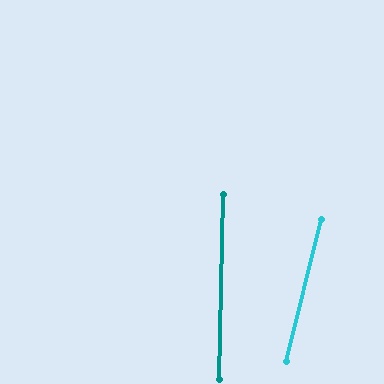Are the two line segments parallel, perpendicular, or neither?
Neither parallel nor perpendicular — they differ by about 13°.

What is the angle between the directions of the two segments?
Approximately 13 degrees.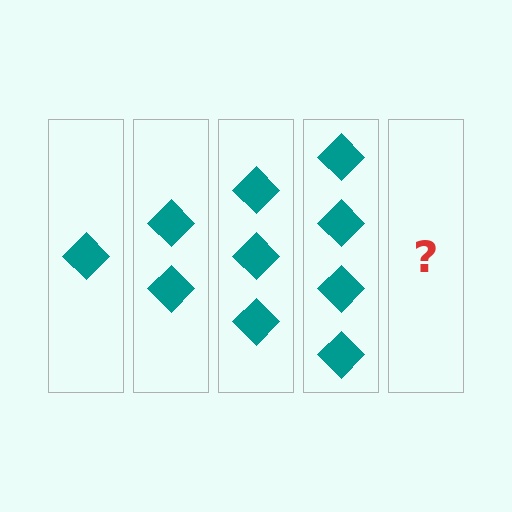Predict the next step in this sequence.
The next step is 5 diamonds.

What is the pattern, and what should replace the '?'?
The pattern is that each step adds one more diamond. The '?' should be 5 diamonds.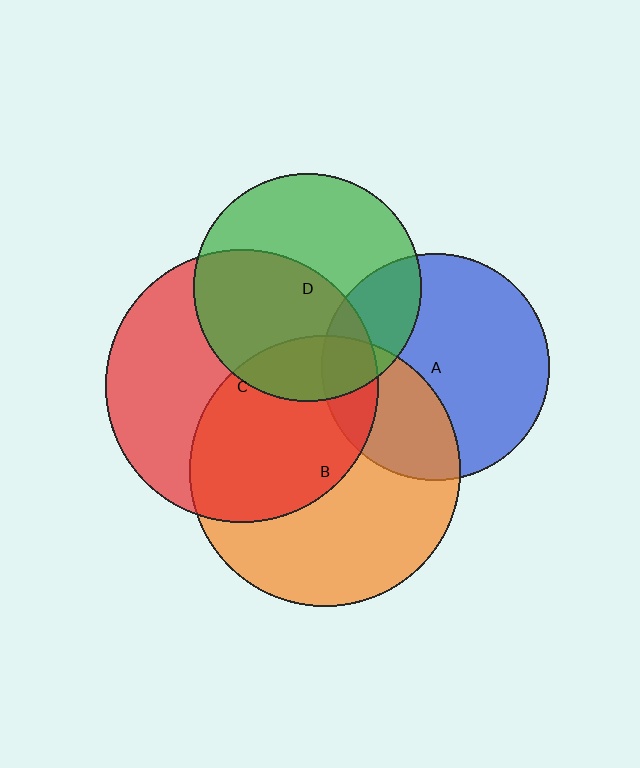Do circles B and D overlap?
Yes.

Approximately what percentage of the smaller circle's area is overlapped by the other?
Approximately 20%.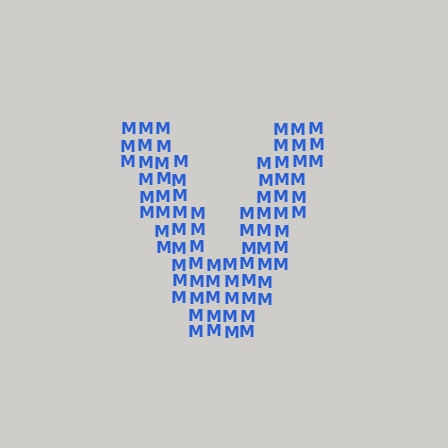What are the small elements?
The small elements are letter M's.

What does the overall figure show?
The overall figure shows the letter V.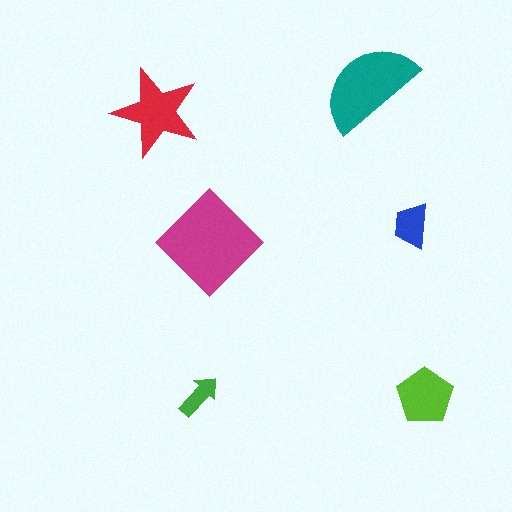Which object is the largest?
The magenta diamond.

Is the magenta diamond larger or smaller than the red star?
Larger.